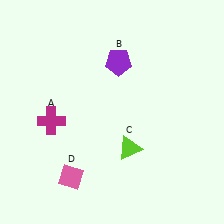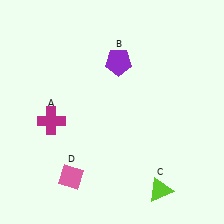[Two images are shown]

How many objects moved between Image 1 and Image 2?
1 object moved between the two images.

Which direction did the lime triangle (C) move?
The lime triangle (C) moved down.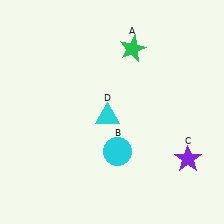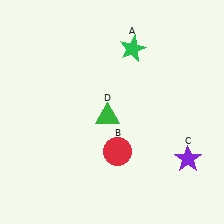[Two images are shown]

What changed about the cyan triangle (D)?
In Image 1, D is cyan. In Image 2, it changed to green.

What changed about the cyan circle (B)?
In Image 1, B is cyan. In Image 2, it changed to red.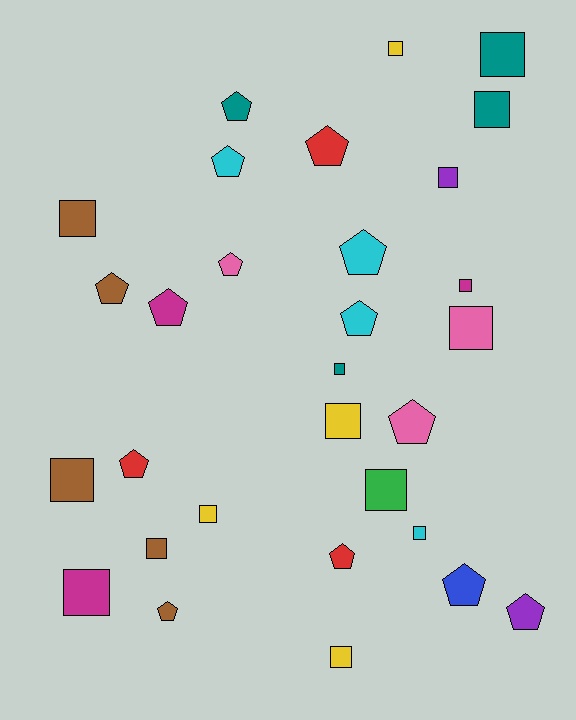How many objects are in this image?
There are 30 objects.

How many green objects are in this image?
There is 1 green object.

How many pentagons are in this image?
There are 14 pentagons.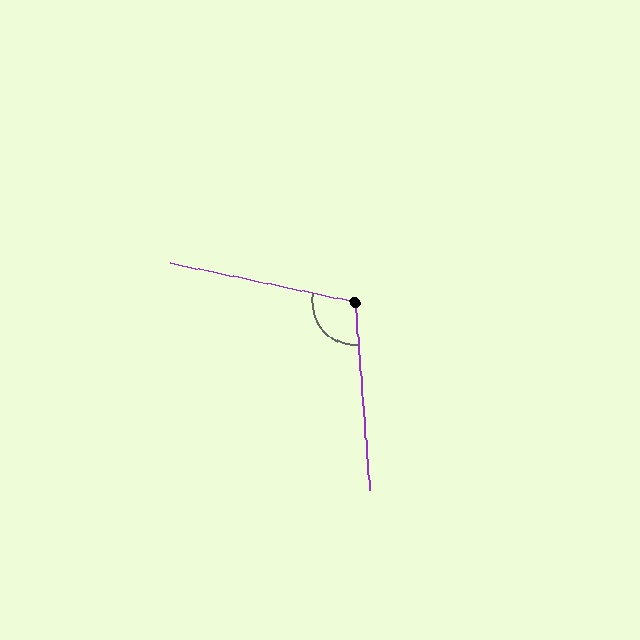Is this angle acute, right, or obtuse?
It is obtuse.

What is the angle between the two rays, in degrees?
Approximately 106 degrees.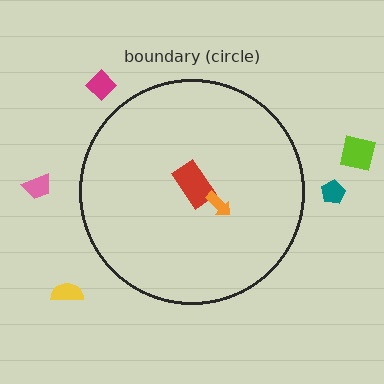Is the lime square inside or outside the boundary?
Outside.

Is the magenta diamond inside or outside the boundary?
Outside.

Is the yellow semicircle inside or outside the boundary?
Outside.